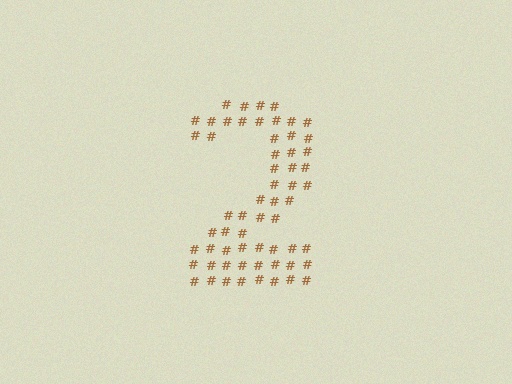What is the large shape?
The large shape is the digit 2.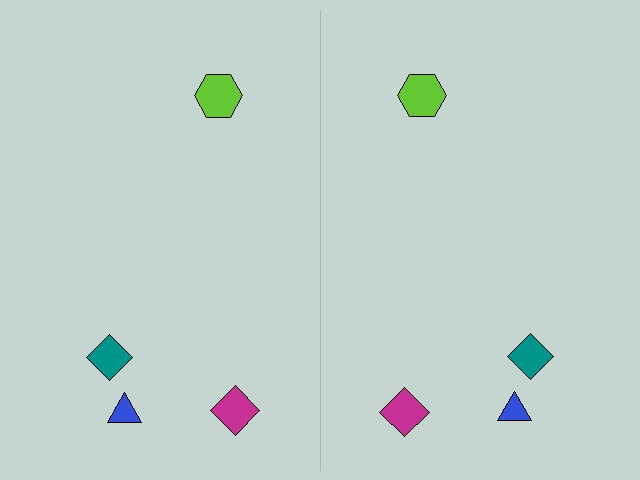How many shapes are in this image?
There are 8 shapes in this image.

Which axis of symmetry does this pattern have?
The pattern has a vertical axis of symmetry running through the center of the image.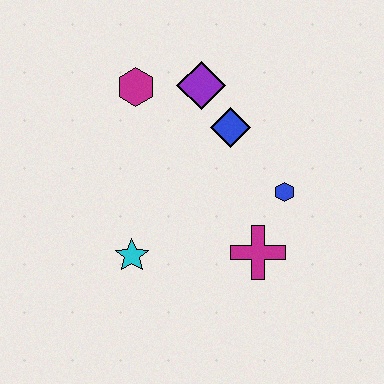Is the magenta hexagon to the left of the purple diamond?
Yes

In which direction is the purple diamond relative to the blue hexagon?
The purple diamond is above the blue hexagon.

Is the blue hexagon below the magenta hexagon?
Yes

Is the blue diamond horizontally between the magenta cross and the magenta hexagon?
Yes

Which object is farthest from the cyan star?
The purple diamond is farthest from the cyan star.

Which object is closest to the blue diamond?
The purple diamond is closest to the blue diamond.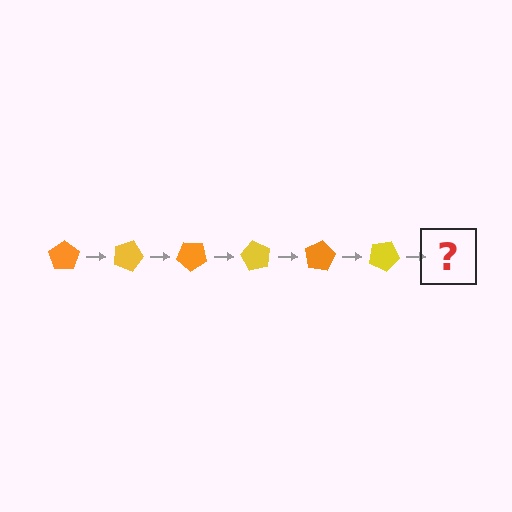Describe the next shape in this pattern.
It should be an orange pentagon, rotated 120 degrees from the start.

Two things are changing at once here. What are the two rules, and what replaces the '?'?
The two rules are that it rotates 20 degrees each step and the color cycles through orange and yellow. The '?' should be an orange pentagon, rotated 120 degrees from the start.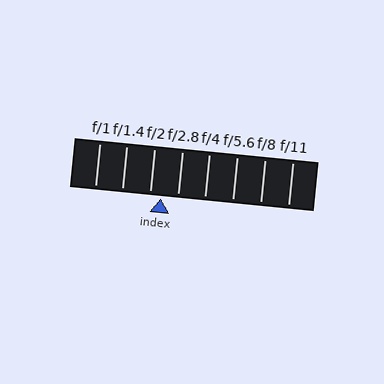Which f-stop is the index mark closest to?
The index mark is closest to f/2.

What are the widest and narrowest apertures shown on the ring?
The widest aperture shown is f/1 and the narrowest is f/11.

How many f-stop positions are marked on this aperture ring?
There are 8 f-stop positions marked.